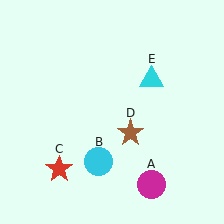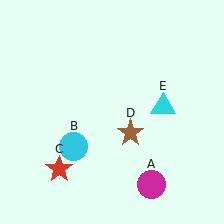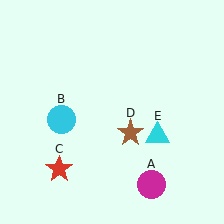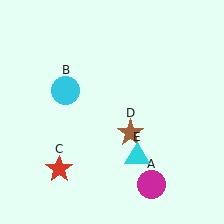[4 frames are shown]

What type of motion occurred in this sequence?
The cyan circle (object B), cyan triangle (object E) rotated clockwise around the center of the scene.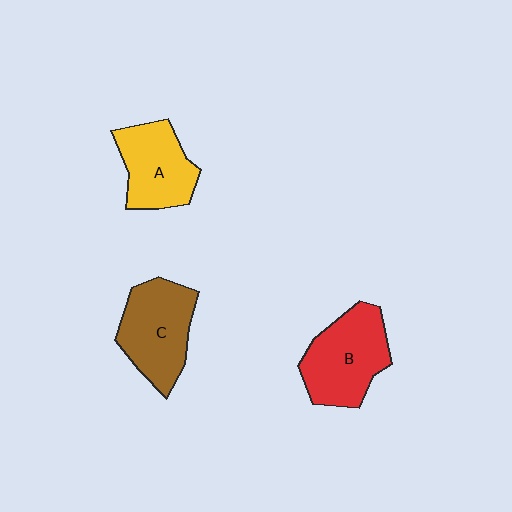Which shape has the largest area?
Shape B (red).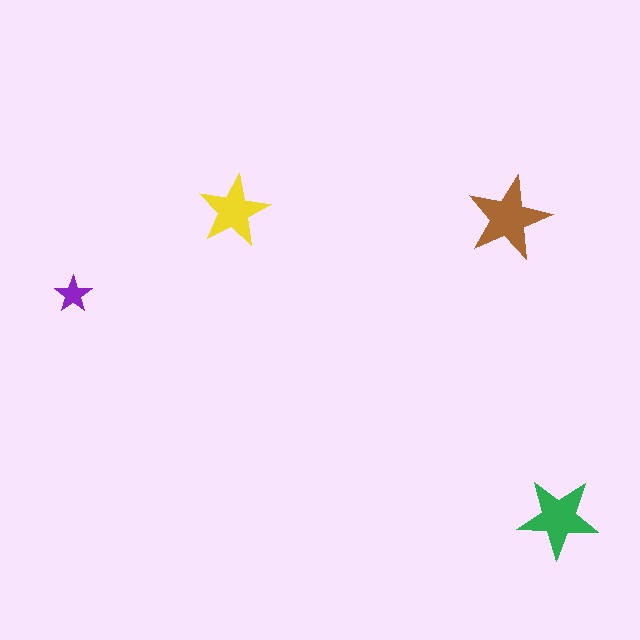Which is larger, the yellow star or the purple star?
The yellow one.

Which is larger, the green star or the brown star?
The brown one.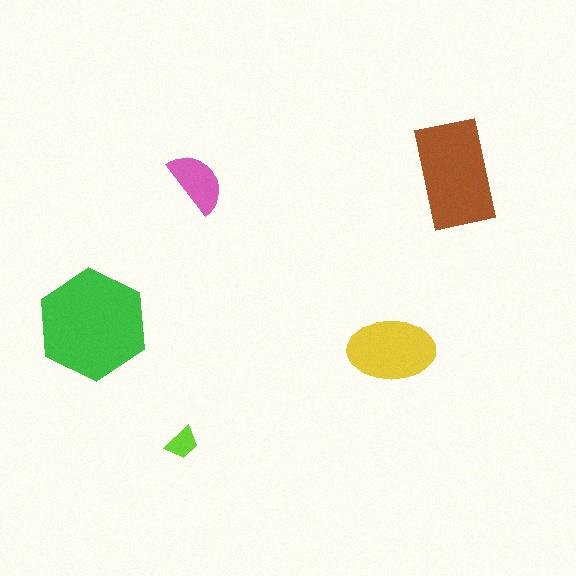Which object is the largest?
The green hexagon.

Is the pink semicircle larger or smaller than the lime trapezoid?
Larger.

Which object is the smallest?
The lime trapezoid.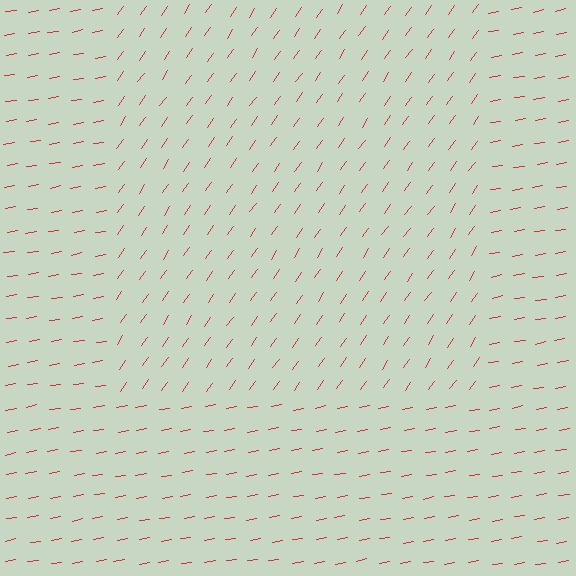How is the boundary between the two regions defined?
The boundary is defined purely by a change in line orientation (approximately 45 degrees difference). All lines are the same color and thickness.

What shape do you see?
I see a rectangle.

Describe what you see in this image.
The image is filled with small red line segments. A rectangle region in the image has lines oriented differently from the surrounding lines, creating a visible texture boundary.